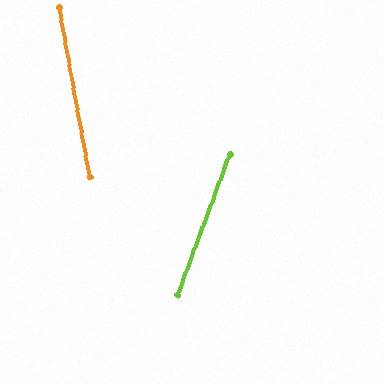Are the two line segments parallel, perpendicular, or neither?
Neither parallel nor perpendicular — they differ by about 31°.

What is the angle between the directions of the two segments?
Approximately 31 degrees.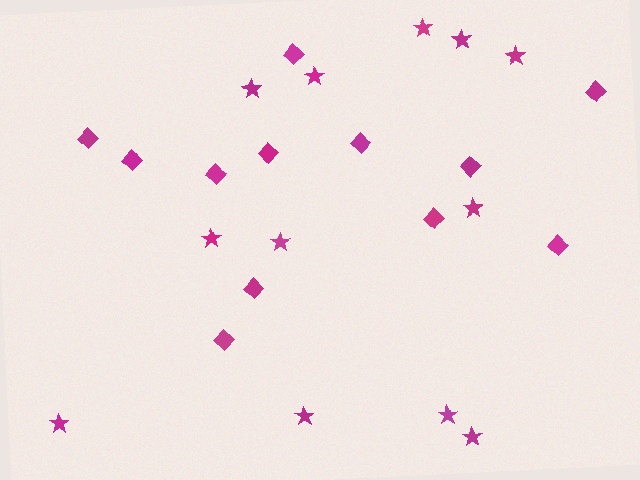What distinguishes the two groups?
There are 2 groups: one group of diamonds (12) and one group of stars (12).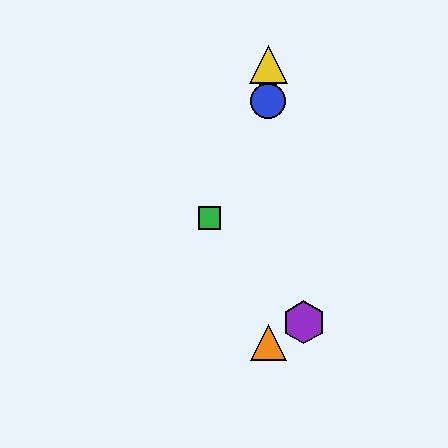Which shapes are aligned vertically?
The red hexagon, the blue circle, the yellow triangle, the orange triangle are aligned vertically.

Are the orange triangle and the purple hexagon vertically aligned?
No, the orange triangle is at x≈268 and the purple hexagon is at x≈304.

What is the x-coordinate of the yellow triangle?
The yellow triangle is at x≈268.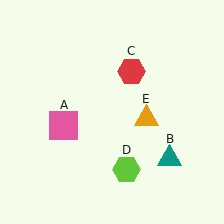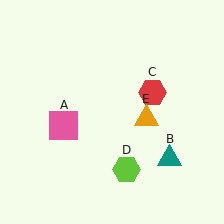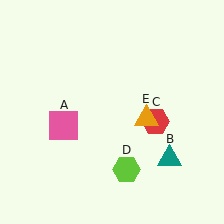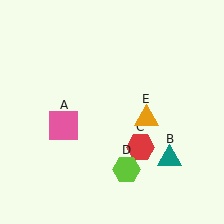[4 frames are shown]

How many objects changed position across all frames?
1 object changed position: red hexagon (object C).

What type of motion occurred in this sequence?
The red hexagon (object C) rotated clockwise around the center of the scene.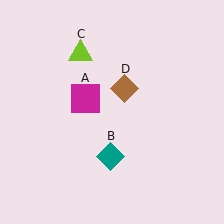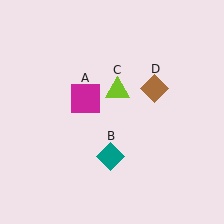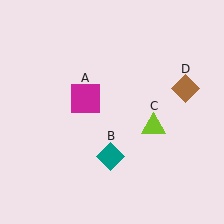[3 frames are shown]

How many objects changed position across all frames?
2 objects changed position: lime triangle (object C), brown diamond (object D).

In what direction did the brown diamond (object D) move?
The brown diamond (object D) moved right.